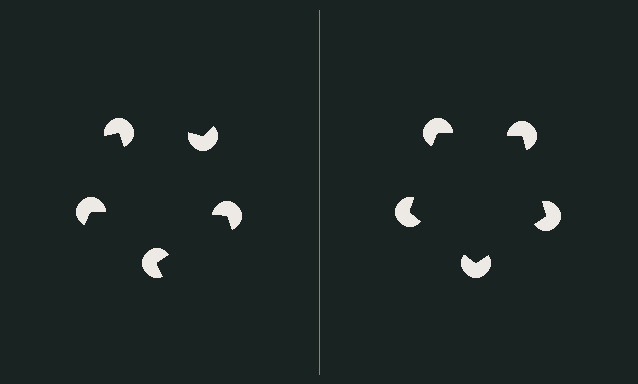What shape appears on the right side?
An illusory pentagon.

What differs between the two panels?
The pac-man discs are positioned identically on both sides; only the wedge orientations differ. On the right they align to a pentagon; on the left they are misaligned.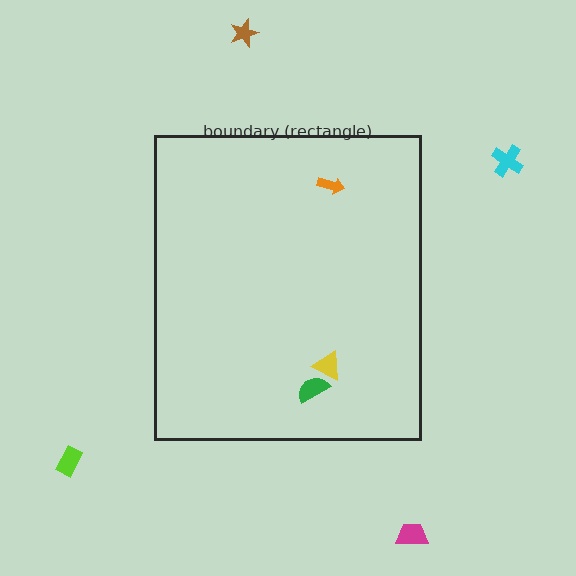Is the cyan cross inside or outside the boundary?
Outside.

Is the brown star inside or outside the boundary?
Outside.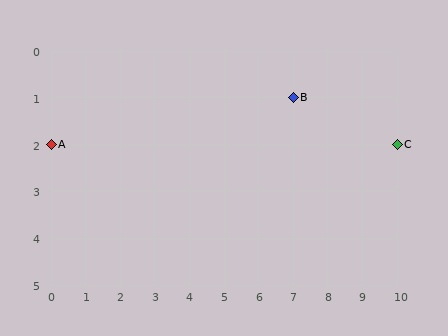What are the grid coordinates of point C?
Point C is at grid coordinates (10, 2).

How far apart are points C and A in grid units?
Points C and A are 10 columns apart.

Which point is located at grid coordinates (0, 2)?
Point A is at (0, 2).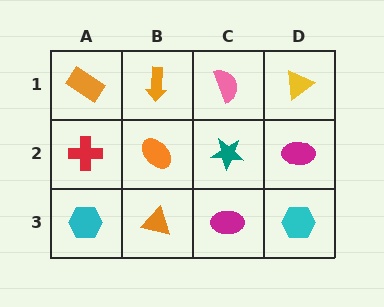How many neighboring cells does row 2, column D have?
3.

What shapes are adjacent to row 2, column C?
A pink semicircle (row 1, column C), a magenta ellipse (row 3, column C), an orange ellipse (row 2, column B), a magenta ellipse (row 2, column D).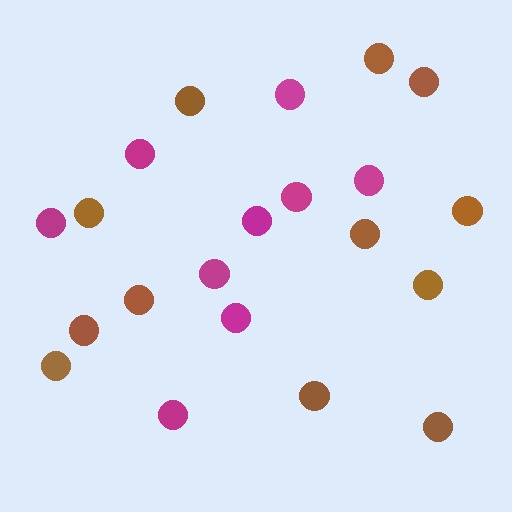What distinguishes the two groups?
There are 2 groups: one group of brown circles (12) and one group of magenta circles (9).